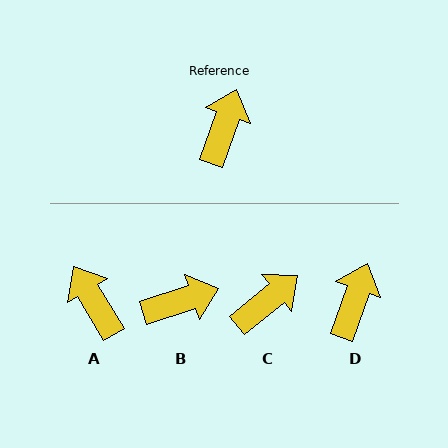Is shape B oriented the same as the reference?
No, it is off by about 53 degrees.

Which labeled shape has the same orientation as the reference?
D.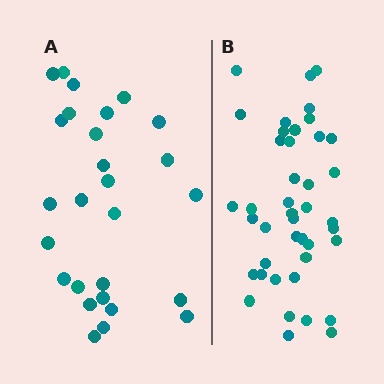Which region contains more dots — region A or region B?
Region B (the right region) has more dots.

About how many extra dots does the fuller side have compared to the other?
Region B has approximately 15 more dots than region A.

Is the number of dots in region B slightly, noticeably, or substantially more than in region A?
Region B has substantially more. The ratio is roughly 1.6 to 1.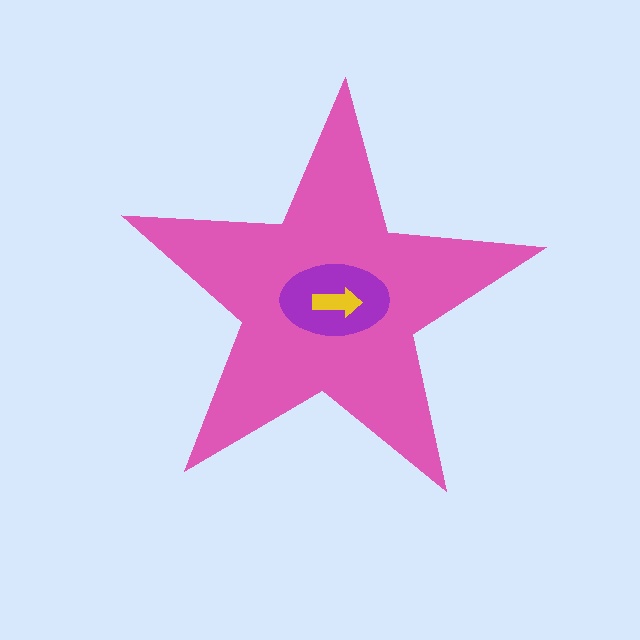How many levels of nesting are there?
3.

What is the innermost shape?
The yellow arrow.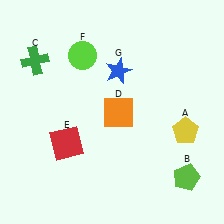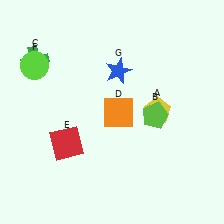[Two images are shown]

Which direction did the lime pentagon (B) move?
The lime pentagon (B) moved up.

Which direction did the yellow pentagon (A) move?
The yellow pentagon (A) moved left.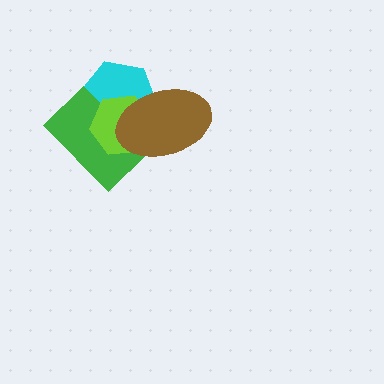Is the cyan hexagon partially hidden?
Yes, it is partially covered by another shape.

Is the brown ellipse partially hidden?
No, no other shape covers it.